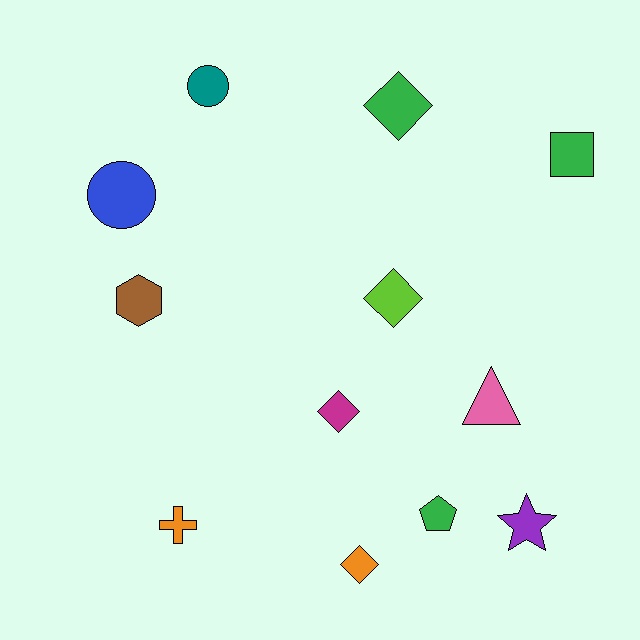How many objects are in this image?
There are 12 objects.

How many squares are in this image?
There is 1 square.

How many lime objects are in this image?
There is 1 lime object.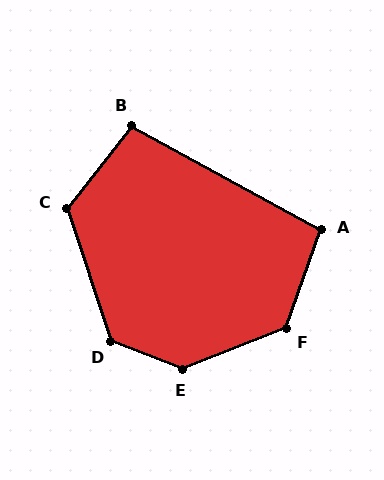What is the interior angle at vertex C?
Approximately 123 degrees (obtuse).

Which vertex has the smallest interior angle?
B, at approximately 99 degrees.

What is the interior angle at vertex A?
Approximately 100 degrees (obtuse).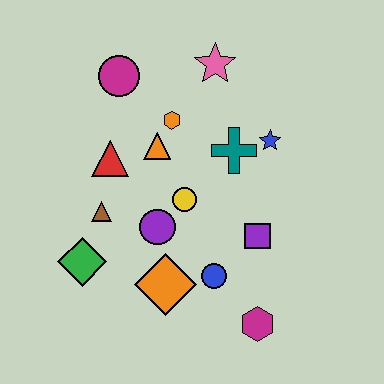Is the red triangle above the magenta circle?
No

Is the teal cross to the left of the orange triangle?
No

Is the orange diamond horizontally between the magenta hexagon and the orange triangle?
Yes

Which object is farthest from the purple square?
The magenta circle is farthest from the purple square.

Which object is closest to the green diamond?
The brown triangle is closest to the green diamond.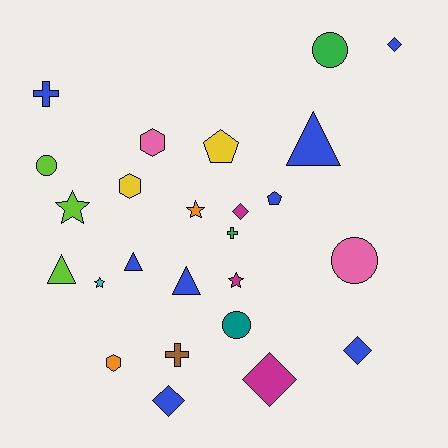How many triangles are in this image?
There are 4 triangles.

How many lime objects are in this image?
There are 3 lime objects.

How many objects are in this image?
There are 25 objects.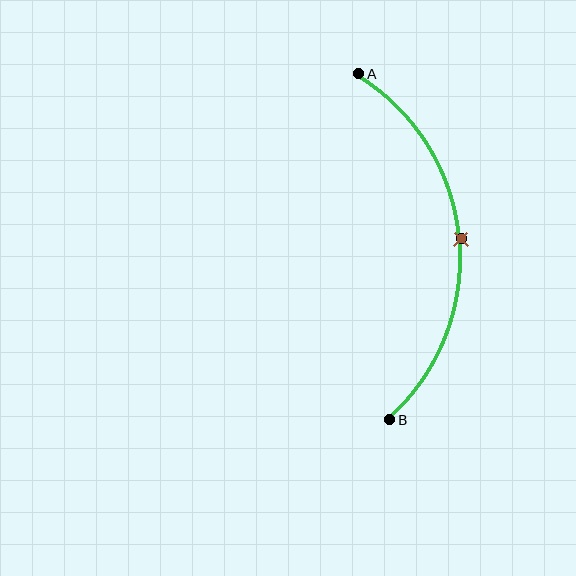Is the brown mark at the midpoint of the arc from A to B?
Yes. The brown mark lies on the arc at equal arc-length from both A and B — it is the arc midpoint.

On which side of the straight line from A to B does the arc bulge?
The arc bulges to the right of the straight line connecting A and B.